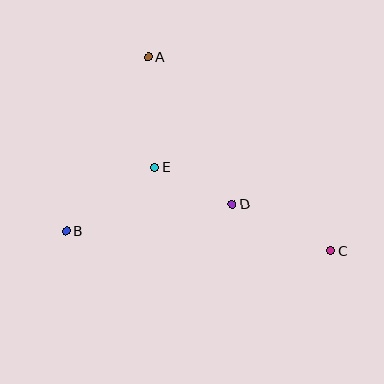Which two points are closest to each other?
Points D and E are closest to each other.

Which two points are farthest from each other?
Points A and C are farthest from each other.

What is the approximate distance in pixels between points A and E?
The distance between A and E is approximately 110 pixels.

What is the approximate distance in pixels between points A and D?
The distance between A and D is approximately 169 pixels.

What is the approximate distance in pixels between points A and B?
The distance between A and B is approximately 192 pixels.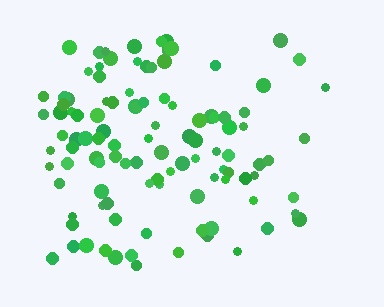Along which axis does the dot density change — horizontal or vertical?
Horizontal.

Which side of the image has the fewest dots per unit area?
The right.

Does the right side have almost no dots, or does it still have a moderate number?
Still a moderate number, just noticeably fewer than the left.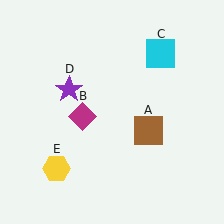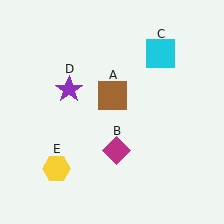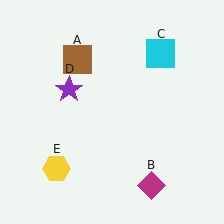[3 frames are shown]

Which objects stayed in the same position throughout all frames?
Cyan square (object C) and purple star (object D) and yellow hexagon (object E) remained stationary.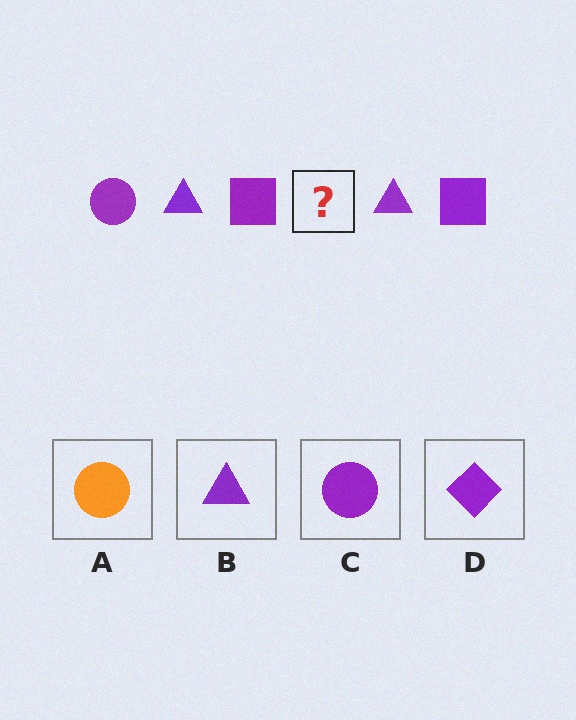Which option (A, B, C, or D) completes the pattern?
C.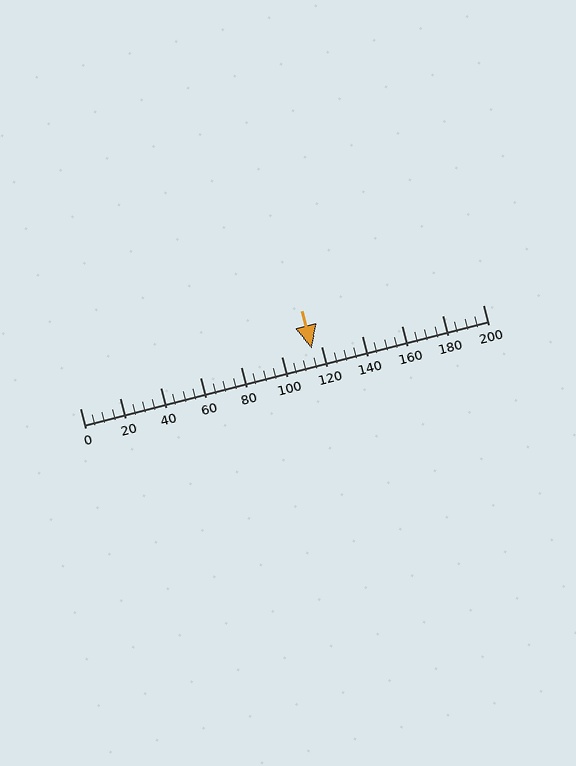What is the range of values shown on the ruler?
The ruler shows values from 0 to 200.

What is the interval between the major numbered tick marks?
The major tick marks are spaced 20 units apart.